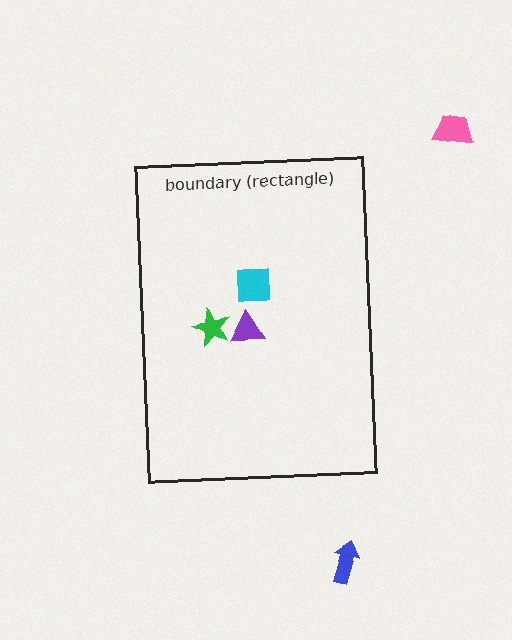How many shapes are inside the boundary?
3 inside, 2 outside.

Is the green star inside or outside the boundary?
Inside.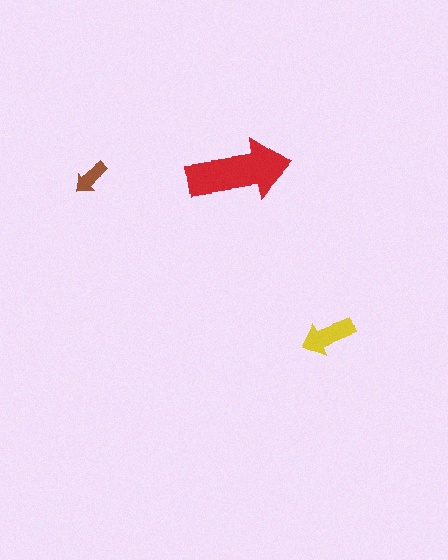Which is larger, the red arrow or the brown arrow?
The red one.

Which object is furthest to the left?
The brown arrow is leftmost.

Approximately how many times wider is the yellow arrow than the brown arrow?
About 1.5 times wider.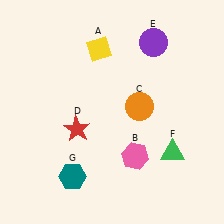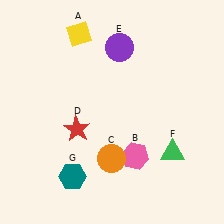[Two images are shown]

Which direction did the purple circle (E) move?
The purple circle (E) moved left.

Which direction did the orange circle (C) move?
The orange circle (C) moved down.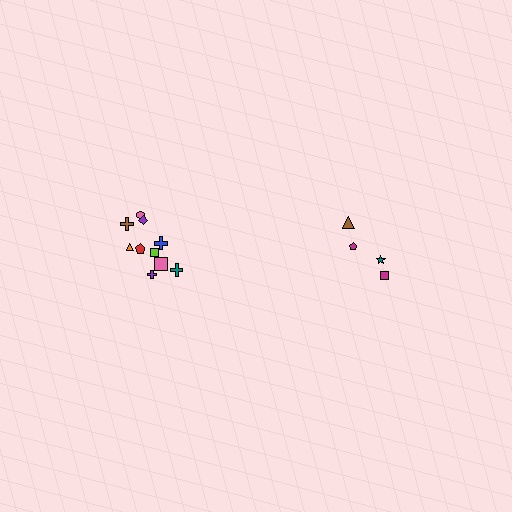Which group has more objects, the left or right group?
The left group.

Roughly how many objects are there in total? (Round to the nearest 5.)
Roughly 15 objects in total.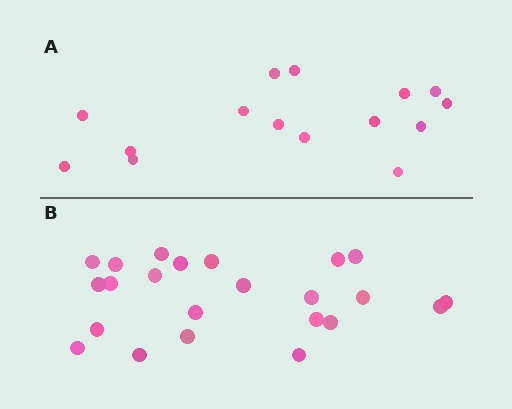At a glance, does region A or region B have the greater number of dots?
Region B (the bottom region) has more dots.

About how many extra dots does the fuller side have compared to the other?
Region B has roughly 8 or so more dots than region A.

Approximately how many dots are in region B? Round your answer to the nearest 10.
About 20 dots. (The exact count is 23, which rounds to 20.)